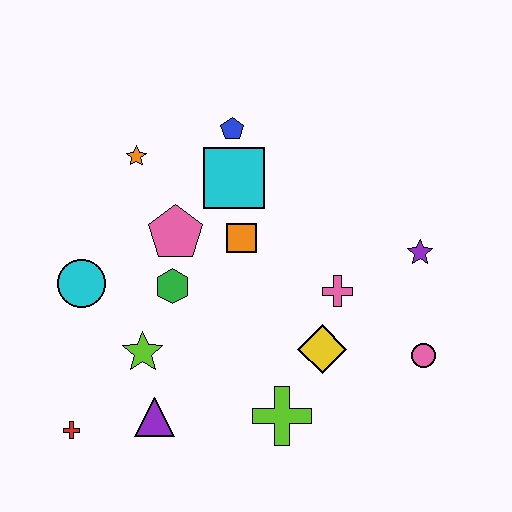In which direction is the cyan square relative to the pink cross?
The cyan square is above the pink cross.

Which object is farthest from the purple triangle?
The purple star is farthest from the purple triangle.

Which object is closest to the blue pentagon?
The cyan square is closest to the blue pentagon.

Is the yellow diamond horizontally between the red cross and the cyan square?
No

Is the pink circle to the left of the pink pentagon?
No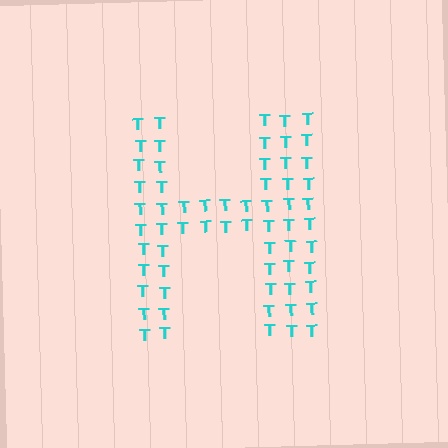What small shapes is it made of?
It is made of small letter T's.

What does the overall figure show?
The overall figure shows the letter H.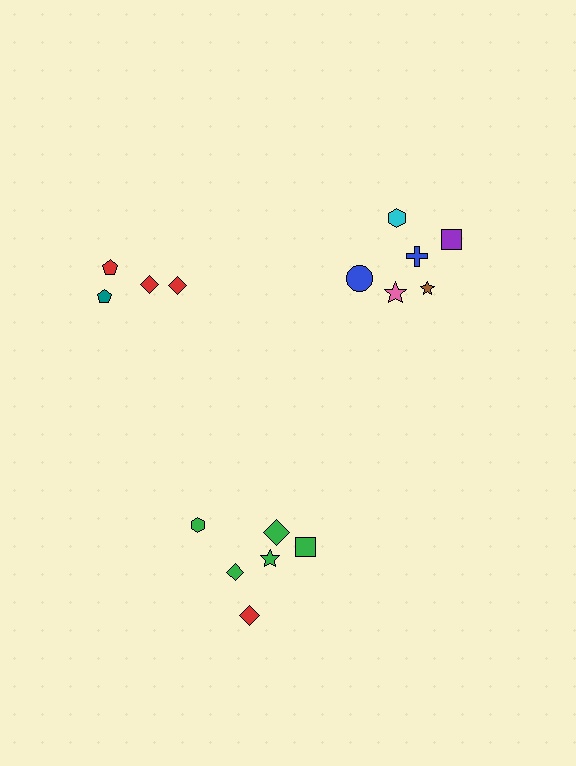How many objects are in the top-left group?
There are 4 objects.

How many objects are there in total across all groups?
There are 16 objects.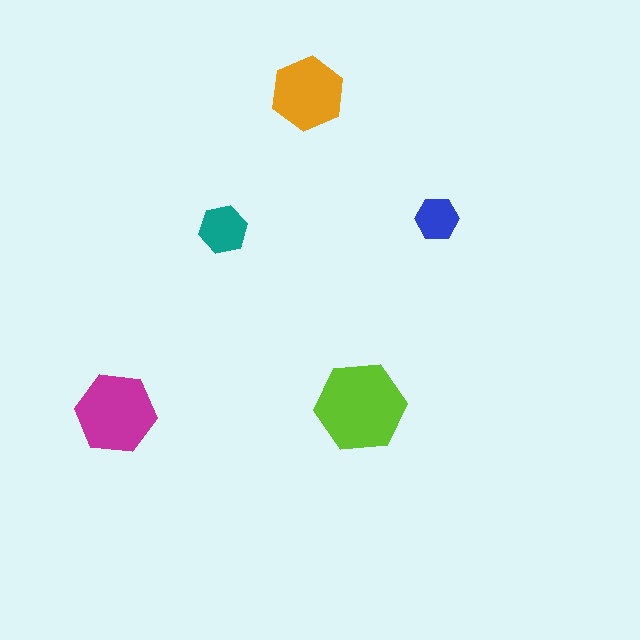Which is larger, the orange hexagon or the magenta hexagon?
The magenta one.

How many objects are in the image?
There are 5 objects in the image.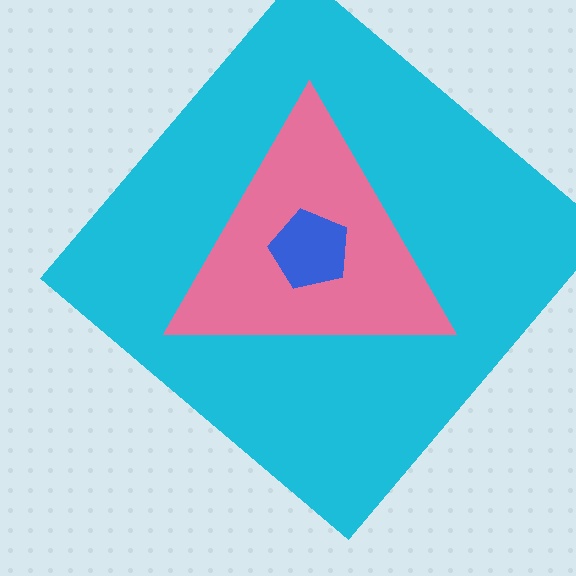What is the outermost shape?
The cyan diamond.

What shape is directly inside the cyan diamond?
The pink triangle.